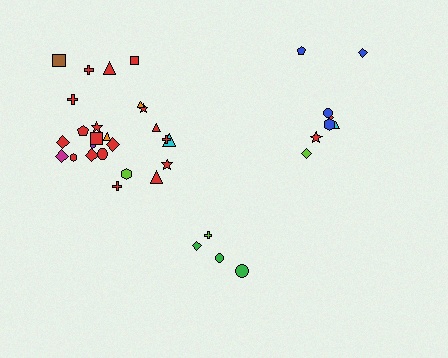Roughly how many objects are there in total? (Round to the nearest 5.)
Roughly 35 objects in total.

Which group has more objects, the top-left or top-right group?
The top-left group.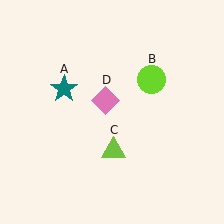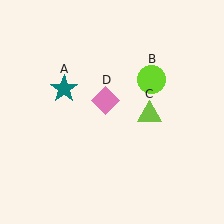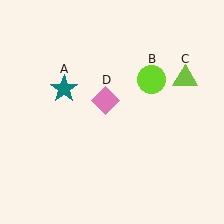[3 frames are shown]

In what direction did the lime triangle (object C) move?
The lime triangle (object C) moved up and to the right.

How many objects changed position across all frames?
1 object changed position: lime triangle (object C).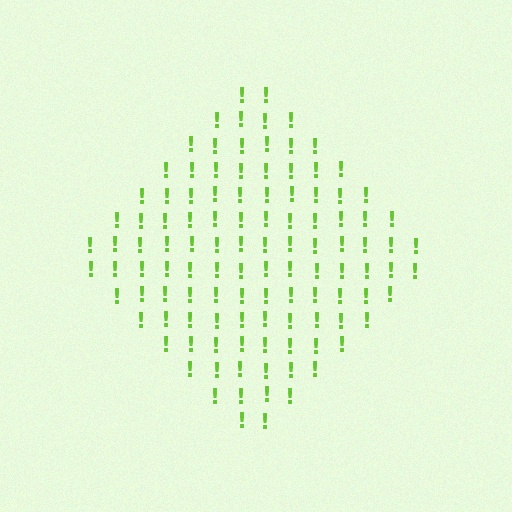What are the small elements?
The small elements are exclamation marks.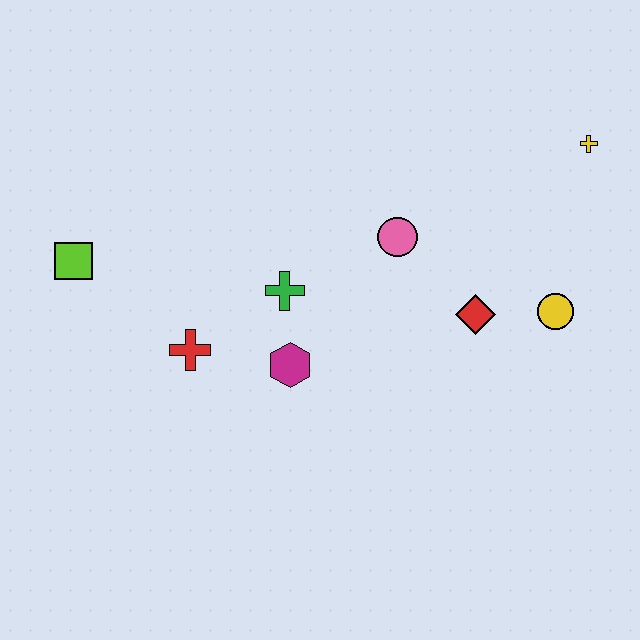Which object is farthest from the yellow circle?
The lime square is farthest from the yellow circle.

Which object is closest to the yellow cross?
The yellow circle is closest to the yellow cross.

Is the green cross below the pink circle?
Yes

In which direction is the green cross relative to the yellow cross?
The green cross is to the left of the yellow cross.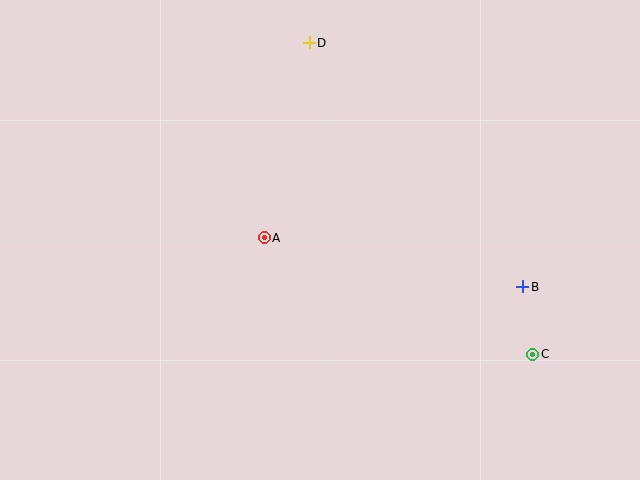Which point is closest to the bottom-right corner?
Point C is closest to the bottom-right corner.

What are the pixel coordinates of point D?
Point D is at (309, 43).